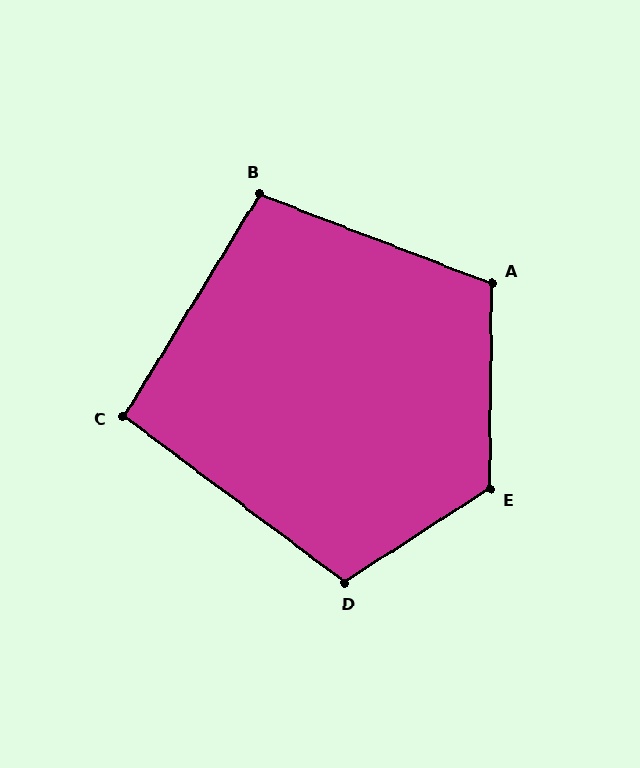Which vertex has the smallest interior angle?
C, at approximately 95 degrees.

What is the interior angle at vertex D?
Approximately 111 degrees (obtuse).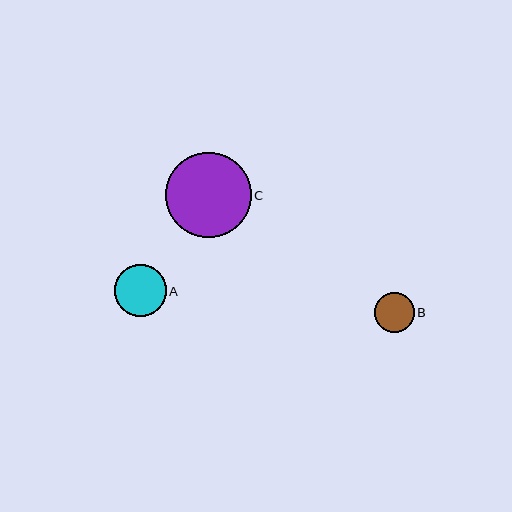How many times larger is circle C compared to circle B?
Circle C is approximately 2.2 times the size of circle B.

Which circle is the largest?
Circle C is the largest with a size of approximately 86 pixels.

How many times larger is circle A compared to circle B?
Circle A is approximately 1.3 times the size of circle B.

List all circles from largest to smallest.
From largest to smallest: C, A, B.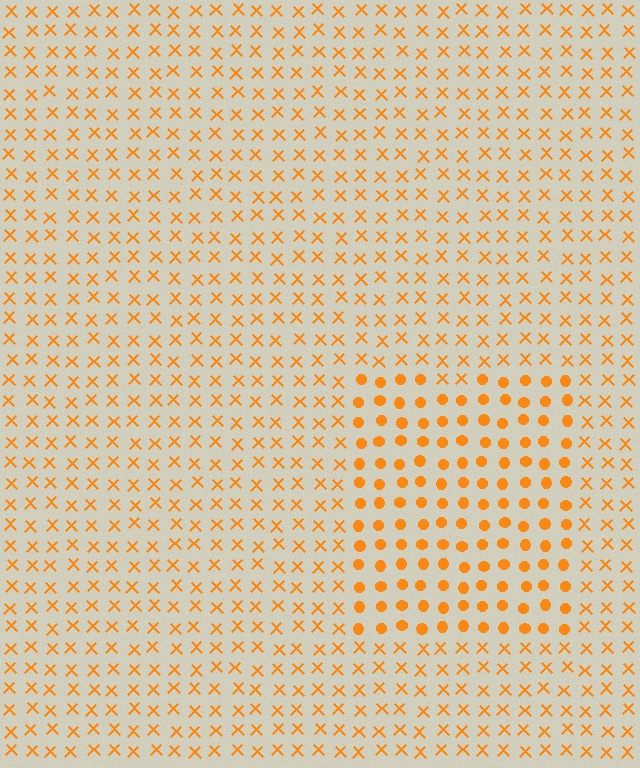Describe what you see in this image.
The image is filled with small orange elements arranged in a uniform grid. A rectangle-shaped region contains circles, while the surrounding area contains X marks. The boundary is defined purely by the change in element shape.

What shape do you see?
I see a rectangle.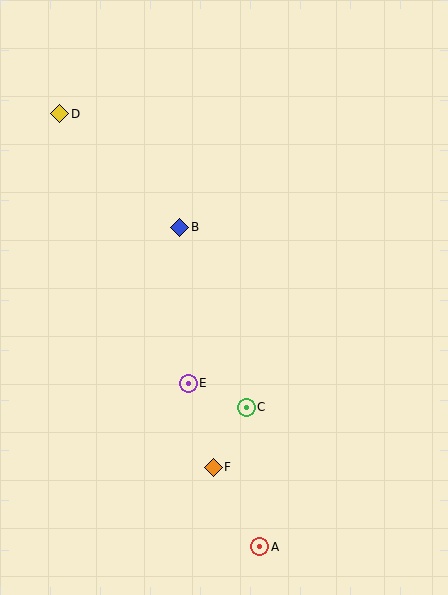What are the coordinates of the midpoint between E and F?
The midpoint between E and F is at (201, 425).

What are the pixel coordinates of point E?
Point E is at (188, 383).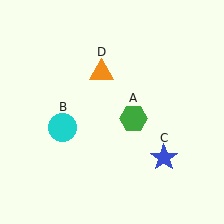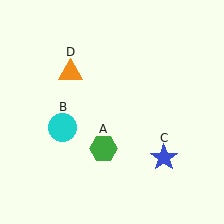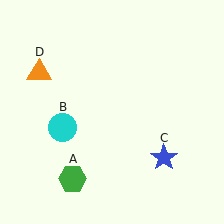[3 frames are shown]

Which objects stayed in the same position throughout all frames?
Cyan circle (object B) and blue star (object C) remained stationary.